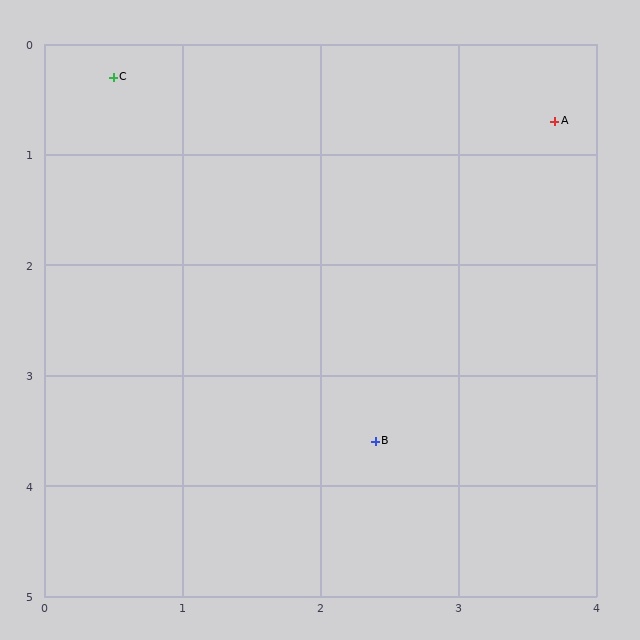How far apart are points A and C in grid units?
Points A and C are about 3.2 grid units apart.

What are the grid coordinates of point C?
Point C is at approximately (0.5, 0.3).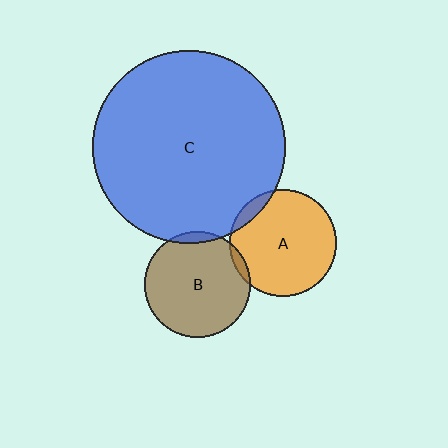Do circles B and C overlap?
Yes.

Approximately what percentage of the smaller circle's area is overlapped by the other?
Approximately 5%.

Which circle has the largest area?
Circle C (blue).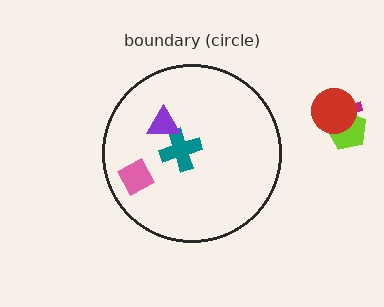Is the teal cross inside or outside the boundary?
Inside.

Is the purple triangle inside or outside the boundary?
Inside.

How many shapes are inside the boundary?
3 inside, 3 outside.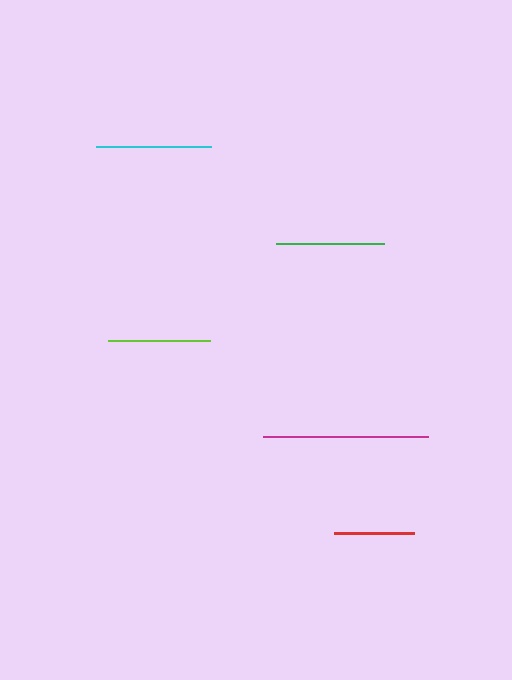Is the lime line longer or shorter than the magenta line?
The magenta line is longer than the lime line.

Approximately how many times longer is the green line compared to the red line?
The green line is approximately 1.3 times the length of the red line.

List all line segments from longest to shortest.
From longest to shortest: magenta, cyan, green, lime, red.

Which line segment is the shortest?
The red line is the shortest at approximately 81 pixels.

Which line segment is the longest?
The magenta line is the longest at approximately 164 pixels.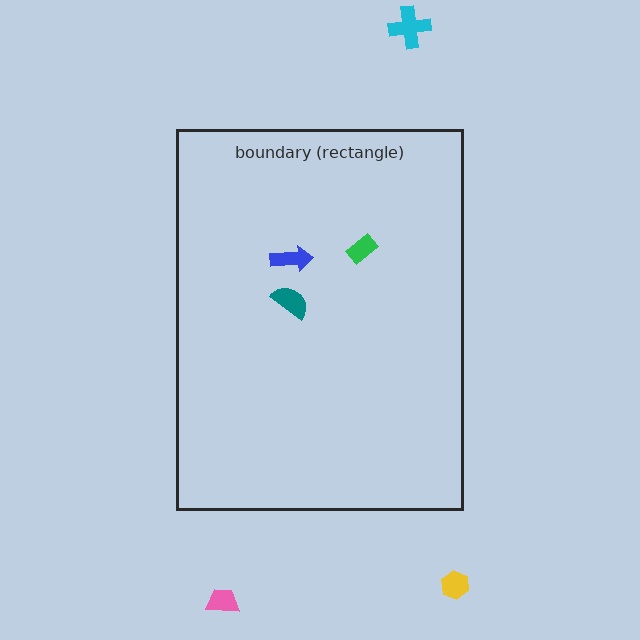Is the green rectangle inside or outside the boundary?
Inside.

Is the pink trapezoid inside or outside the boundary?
Outside.